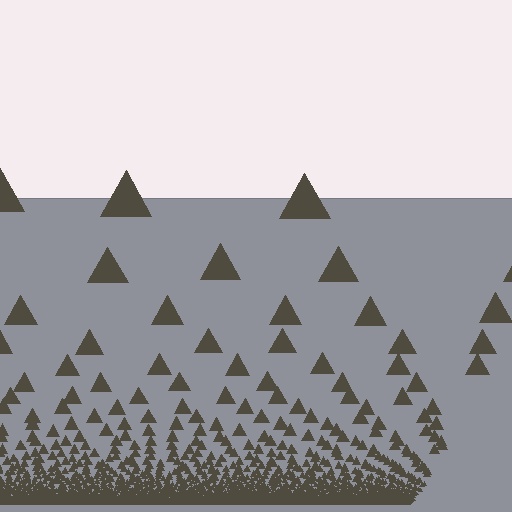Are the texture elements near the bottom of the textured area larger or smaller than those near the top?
Smaller. The gradient is inverted — elements near the bottom are smaller and denser.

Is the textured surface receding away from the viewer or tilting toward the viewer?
The surface appears to tilt toward the viewer. Texture elements get larger and sparser toward the top.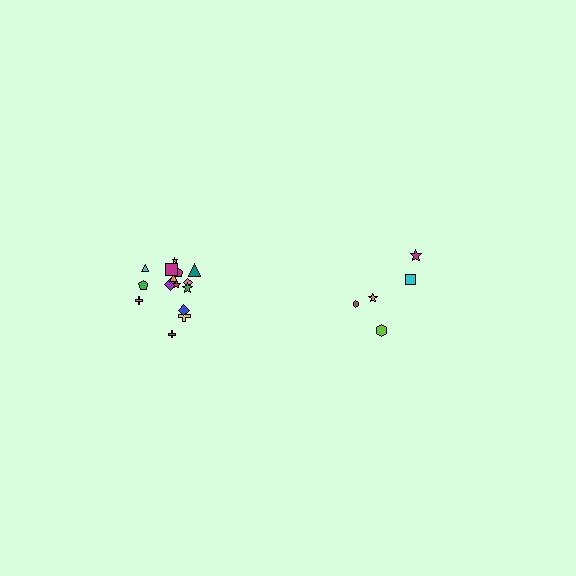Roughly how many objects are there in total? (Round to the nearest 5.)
Roughly 20 objects in total.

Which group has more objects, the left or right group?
The left group.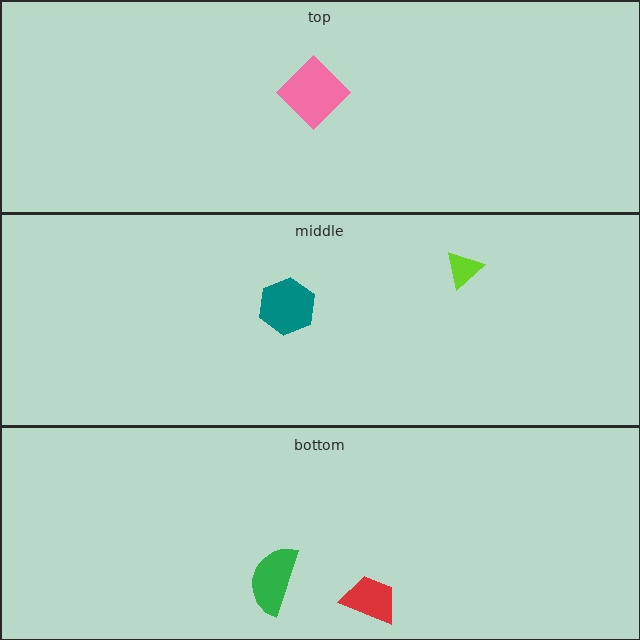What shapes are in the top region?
The pink diamond.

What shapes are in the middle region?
The teal hexagon, the lime triangle.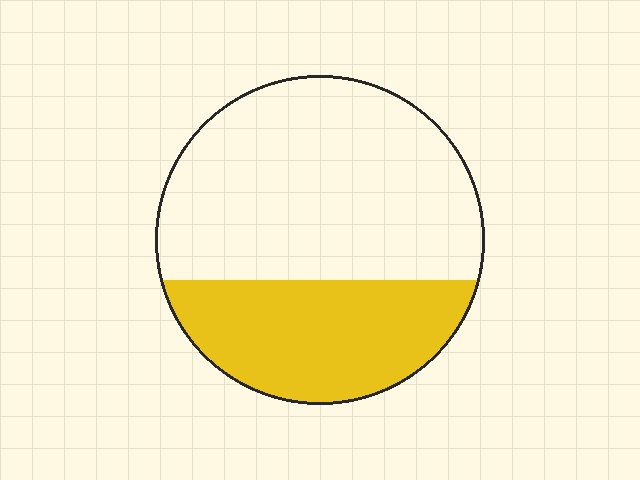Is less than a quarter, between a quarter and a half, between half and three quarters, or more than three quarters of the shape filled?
Between a quarter and a half.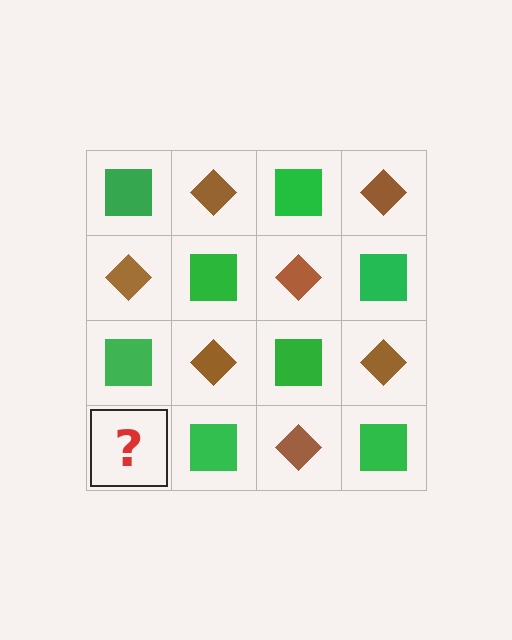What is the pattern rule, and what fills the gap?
The rule is that it alternates green square and brown diamond in a checkerboard pattern. The gap should be filled with a brown diamond.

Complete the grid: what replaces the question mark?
The question mark should be replaced with a brown diamond.